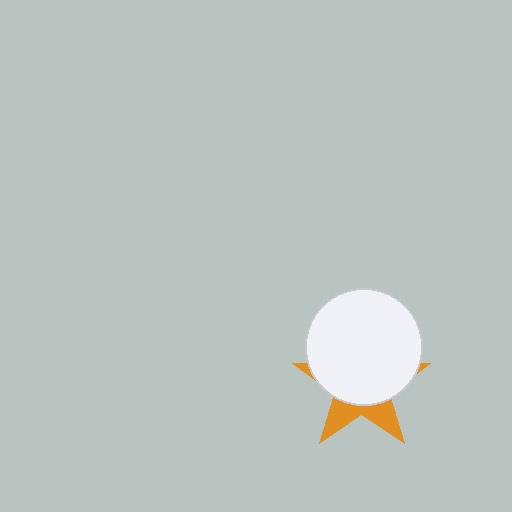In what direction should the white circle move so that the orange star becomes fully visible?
The white circle should move up. That is the shortest direction to clear the overlap and leave the orange star fully visible.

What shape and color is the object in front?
The object in front is a white circle.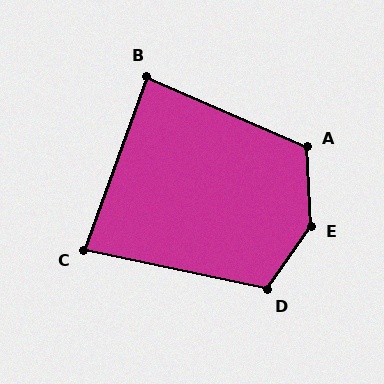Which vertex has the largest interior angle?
E, at approximately 143 degrees.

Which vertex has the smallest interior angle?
C, at approximately 82 degrees.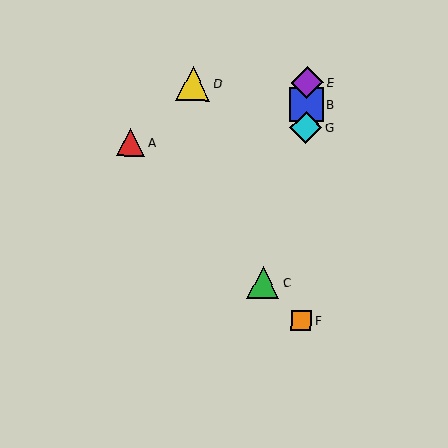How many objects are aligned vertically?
4 objects (B, E, F, G) are aligned vertically.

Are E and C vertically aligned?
No, E is at x≈307 and C is at x≈263.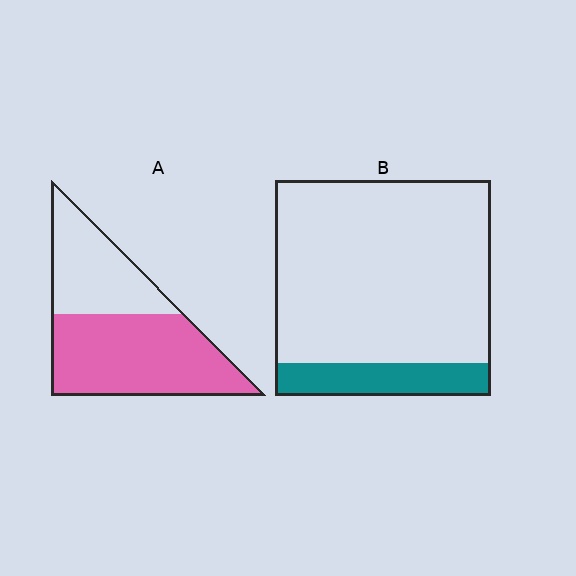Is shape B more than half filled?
No.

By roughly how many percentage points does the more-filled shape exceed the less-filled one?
By roughly 45 percentage points (A over B).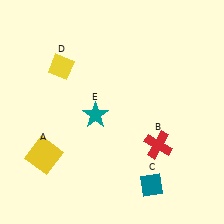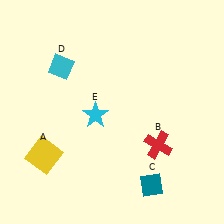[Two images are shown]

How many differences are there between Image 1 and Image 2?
There are 2 differences between the two images.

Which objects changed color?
D changed from yellow to cyan. E changed from teal to cyan.